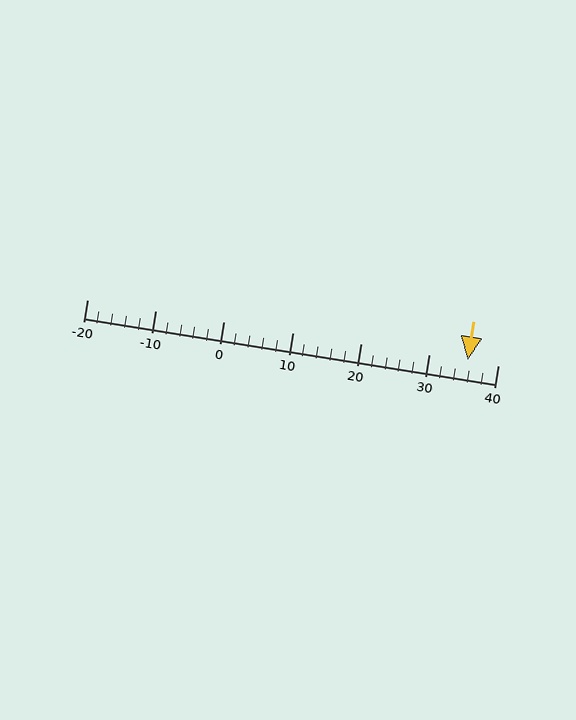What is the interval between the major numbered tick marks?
The major tick marks are spaced 10 units apart.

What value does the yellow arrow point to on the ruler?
The yellow arrow points to approximately 36.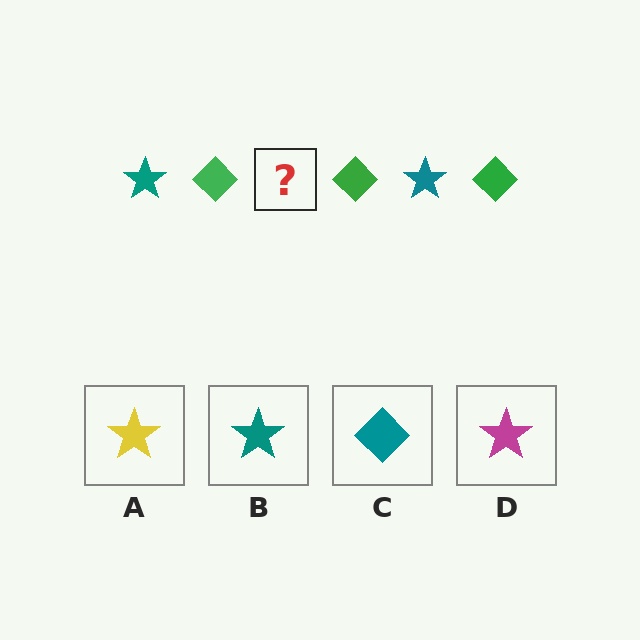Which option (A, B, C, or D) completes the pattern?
B.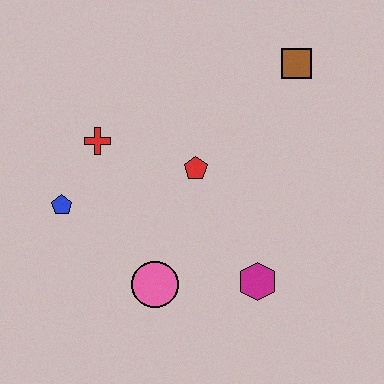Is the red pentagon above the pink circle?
Yes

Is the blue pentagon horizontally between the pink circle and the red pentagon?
No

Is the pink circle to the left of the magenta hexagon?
Yes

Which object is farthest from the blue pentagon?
The brown square is farthest from the blue pentagon.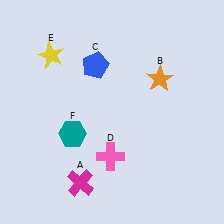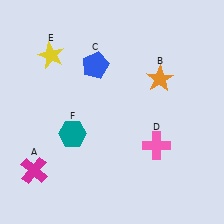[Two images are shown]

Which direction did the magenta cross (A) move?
The magenta cross (A) moved left.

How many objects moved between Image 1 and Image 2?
2 objects moved between the two images.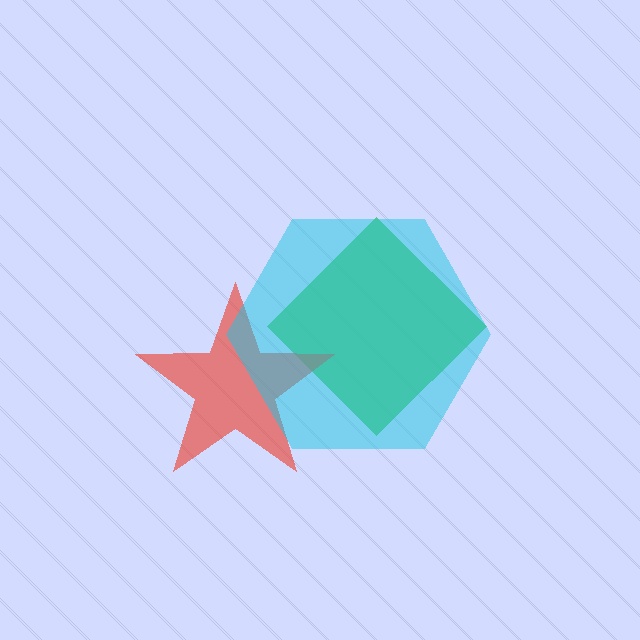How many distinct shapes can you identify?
There are 3 distinct shapes: a green diamond, a red star, a cyan hexagon.